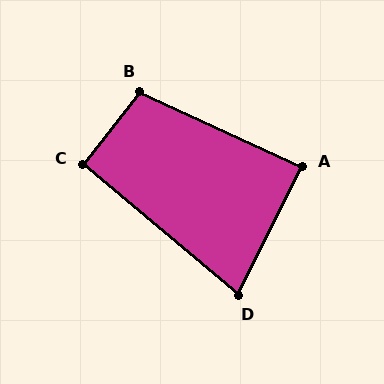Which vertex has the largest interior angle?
B, at approximately 104 degrees.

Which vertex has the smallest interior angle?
D, at approximately 76 degrees.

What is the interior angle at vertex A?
Approximately 88 degrees (approximately right).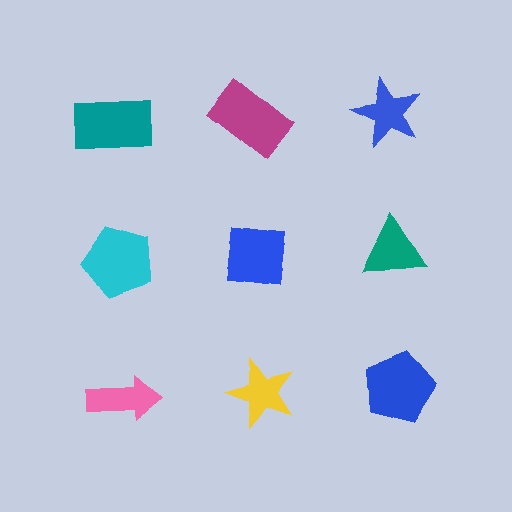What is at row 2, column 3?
A teal triangle.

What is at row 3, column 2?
A yellow star.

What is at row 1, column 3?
A blue star.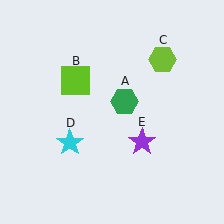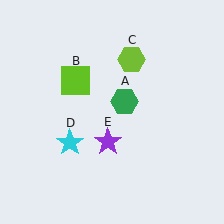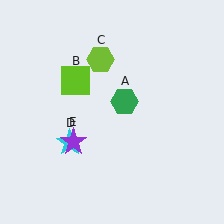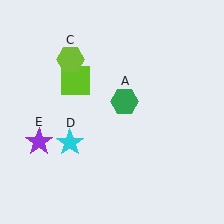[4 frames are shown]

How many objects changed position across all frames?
2 objects changed position: lime hexagon (object C), purple star (object E).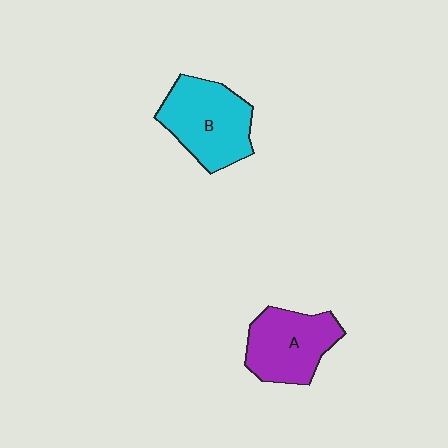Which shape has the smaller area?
Shape A (purple).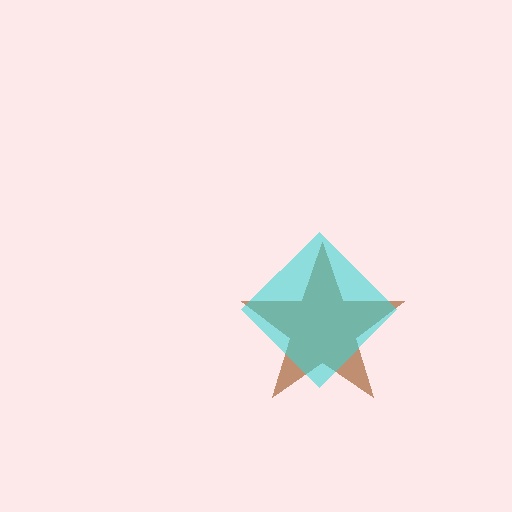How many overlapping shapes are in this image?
There are 2 overlapping shapes in the image.